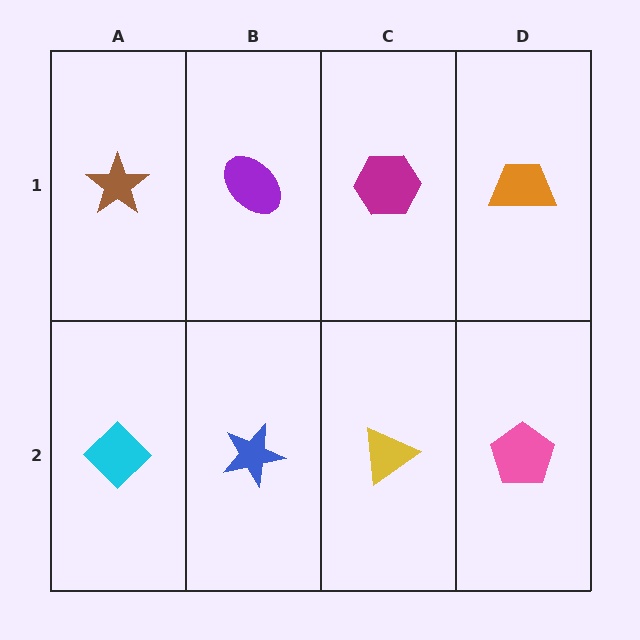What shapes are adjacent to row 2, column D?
An orange trapezoid (row 1, column D), a yellow triangle (row 2, column C).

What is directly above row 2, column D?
An orange trapezoid.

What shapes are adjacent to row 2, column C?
A magenta hexagon (row 1, column C), a blue star (row 2, column B), a pink pentagon (row 2, column D).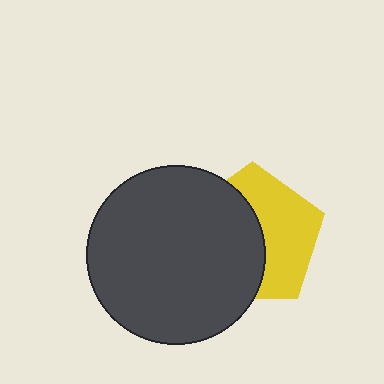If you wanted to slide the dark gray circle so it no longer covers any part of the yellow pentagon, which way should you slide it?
Slide it left — that is the most direct way to separate the two shapes.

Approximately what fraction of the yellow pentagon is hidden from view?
Roughly 52% of the yellow pentagon is hidden behind the dark gray circle.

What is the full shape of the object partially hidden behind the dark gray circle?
The partially hidden object is a yellow pentagon.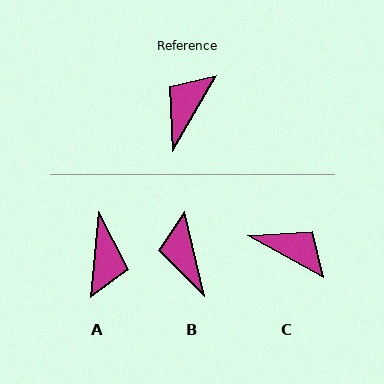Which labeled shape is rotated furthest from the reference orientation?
A, about 156 degrees away.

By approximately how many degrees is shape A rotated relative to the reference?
Approximately 156 degrees clockwise.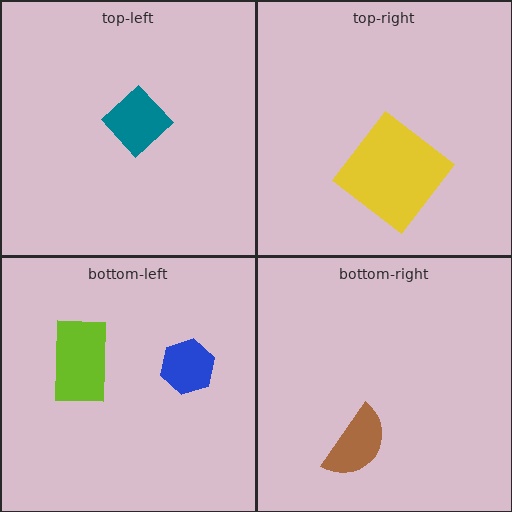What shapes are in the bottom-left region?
The blue hexagon, the lime rectangle.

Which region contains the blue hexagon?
The bottom-left region.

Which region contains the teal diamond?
The top-left region.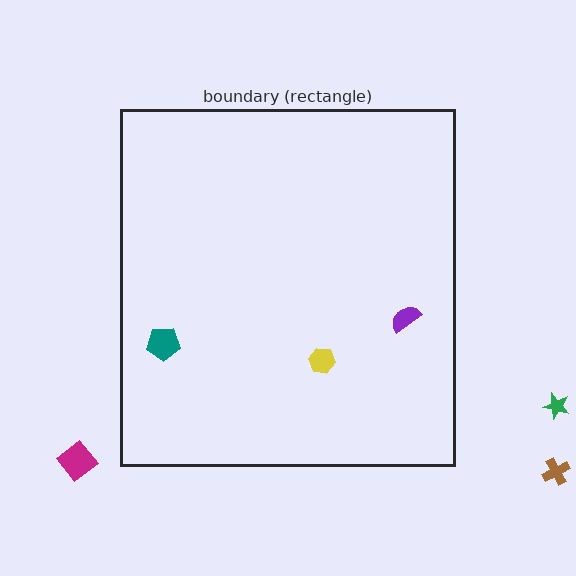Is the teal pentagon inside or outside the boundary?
Inside.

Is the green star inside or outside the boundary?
Outside.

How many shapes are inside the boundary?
3 inside, 3 outside.